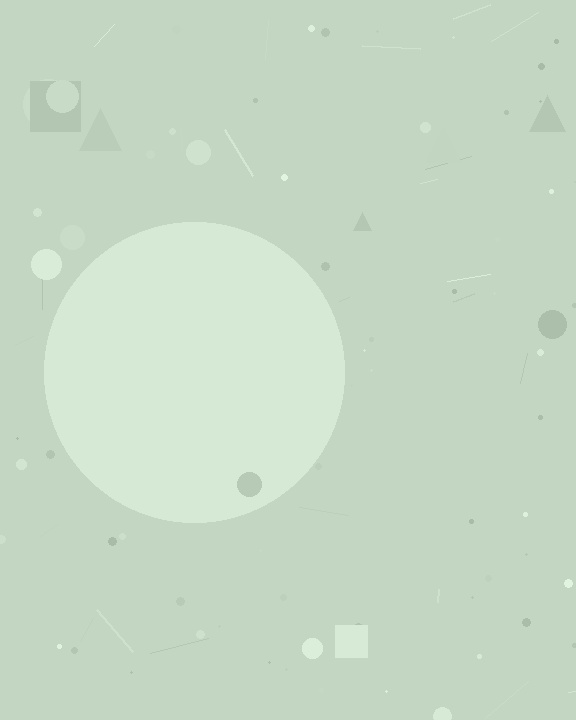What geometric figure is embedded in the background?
A circle is embedded in the background.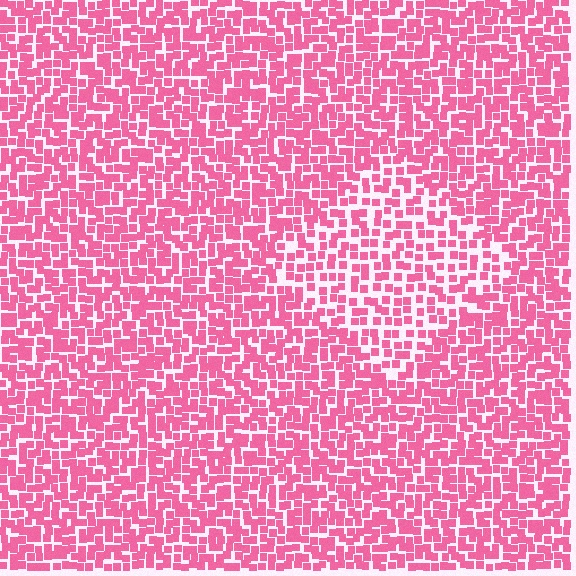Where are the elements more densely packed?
The elements are more densely packed outside the diamond boundary.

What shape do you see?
I see a diamond.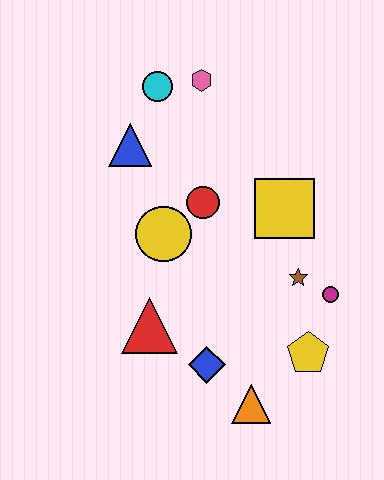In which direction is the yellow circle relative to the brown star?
The yellow circle is to the left of the brown star.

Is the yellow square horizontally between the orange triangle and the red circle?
No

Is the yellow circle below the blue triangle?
Yes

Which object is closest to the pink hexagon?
The cyan circle is closest to the pink hexagon.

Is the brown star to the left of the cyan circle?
No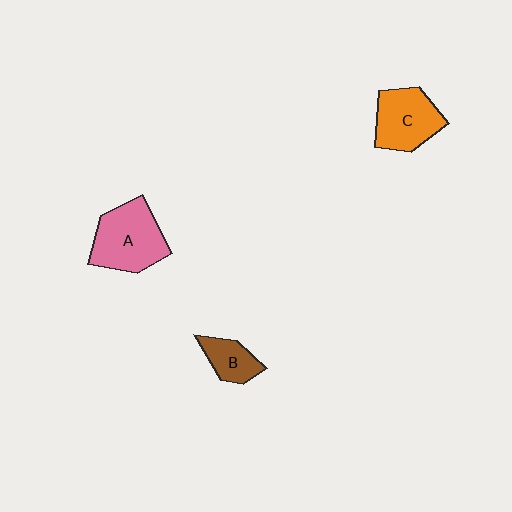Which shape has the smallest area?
Shape B (brown).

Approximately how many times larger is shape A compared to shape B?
Approximately 2.1 times.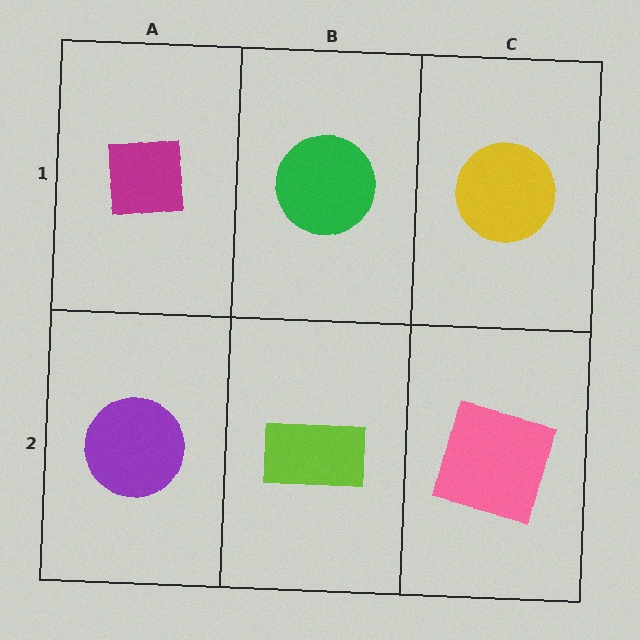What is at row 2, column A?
A purple circle.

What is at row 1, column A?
A magenta square.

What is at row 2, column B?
A lime rectangle.